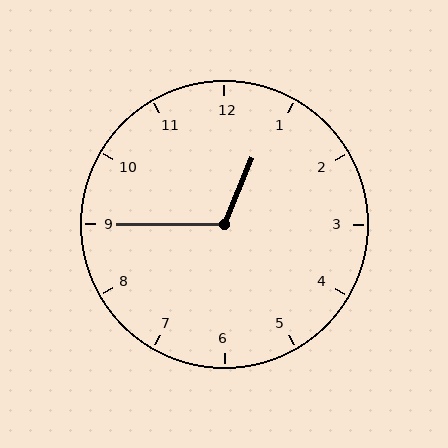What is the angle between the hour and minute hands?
Approximately 112 degrees.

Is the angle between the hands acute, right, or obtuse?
It is obtuse.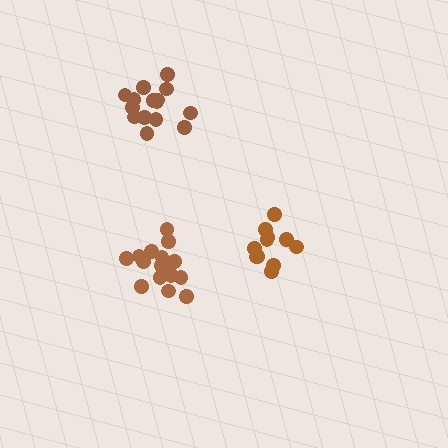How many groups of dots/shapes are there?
There are 3 groups.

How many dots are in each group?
Group 1: 15 dots, Group 2: 11 dots, Group 3: 17 dots (43 total).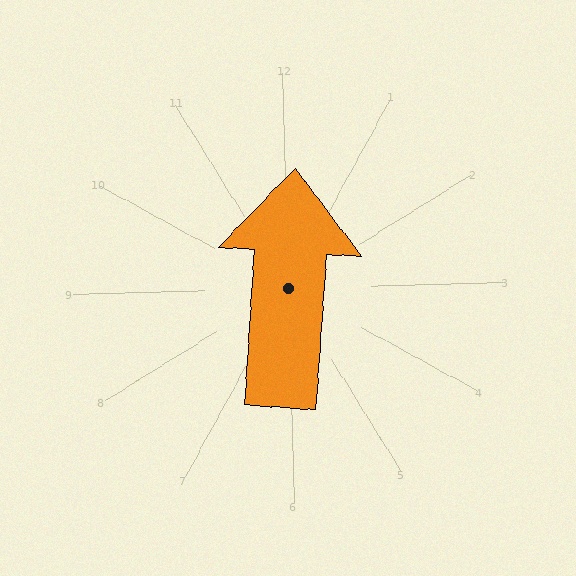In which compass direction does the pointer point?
North.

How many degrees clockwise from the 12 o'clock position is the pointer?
Approximately 5 degrees.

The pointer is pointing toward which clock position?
Roughly 12 o'clock.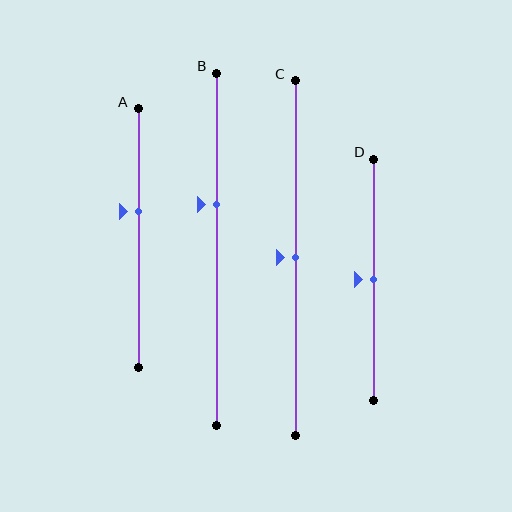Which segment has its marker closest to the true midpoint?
Segment C has its marker closest to the true midpoint.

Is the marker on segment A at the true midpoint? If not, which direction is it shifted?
No, the marker on segment A is shifted upward by about 10% of the segment length.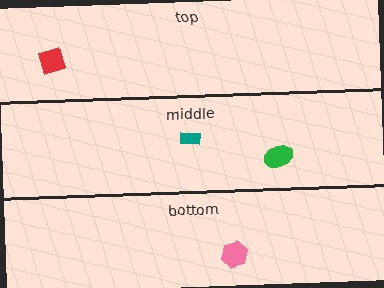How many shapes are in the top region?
1.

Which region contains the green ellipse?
The middle region.